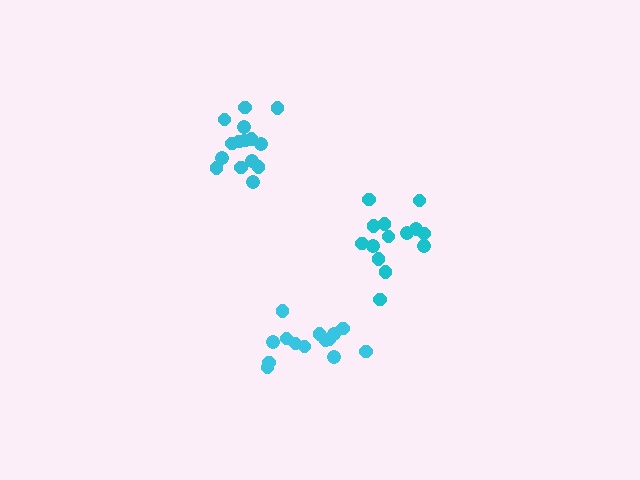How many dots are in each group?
Group 1: 15 dots, Group 2: 14 dots, Group 3: 14 dots (43 total).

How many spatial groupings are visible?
There are 3 spatial groupings.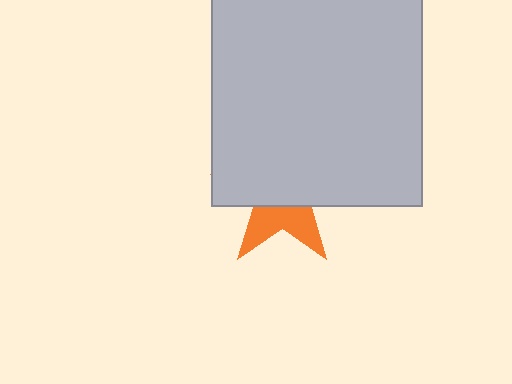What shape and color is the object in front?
The object in front is a light gray rectangle.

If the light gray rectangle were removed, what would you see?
You would see the complete orange star.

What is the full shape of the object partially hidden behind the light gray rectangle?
The partially hidden object is an orange star.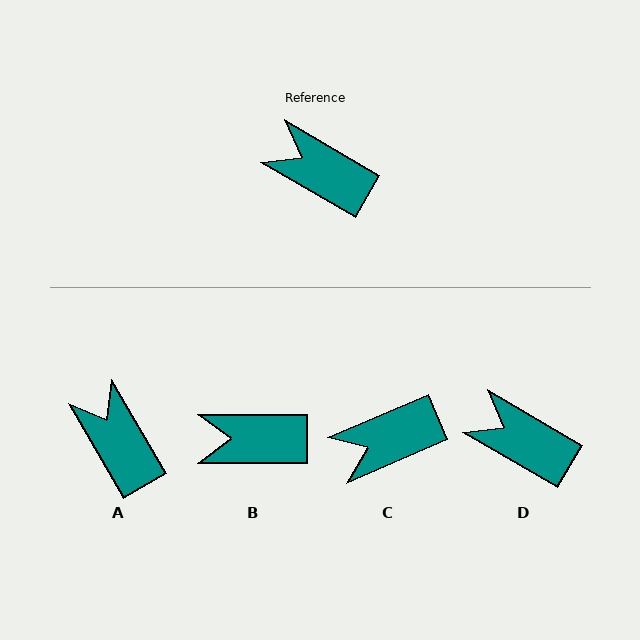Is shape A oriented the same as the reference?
No, it is off by about 30 degrees.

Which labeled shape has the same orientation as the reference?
D.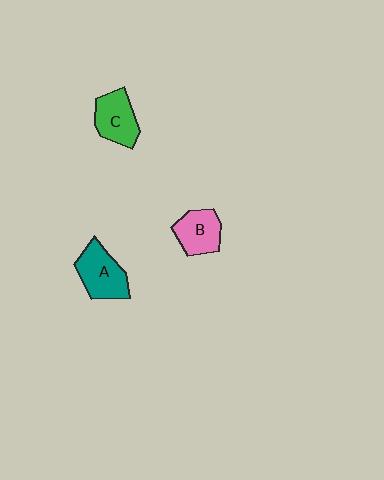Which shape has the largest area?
Shape A (teal).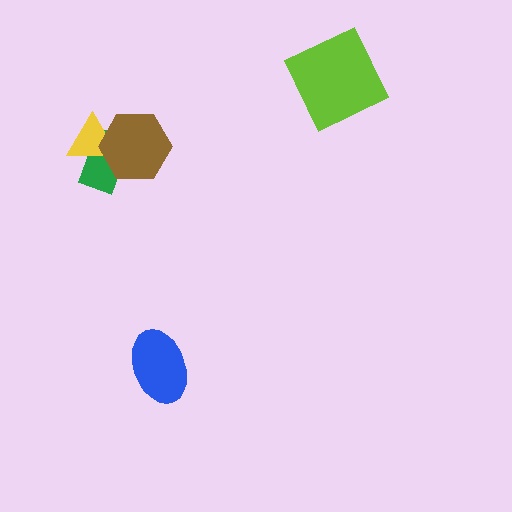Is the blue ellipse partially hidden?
No, no other shape covers it.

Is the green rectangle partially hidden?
Yes, it is partially covered by another shape.